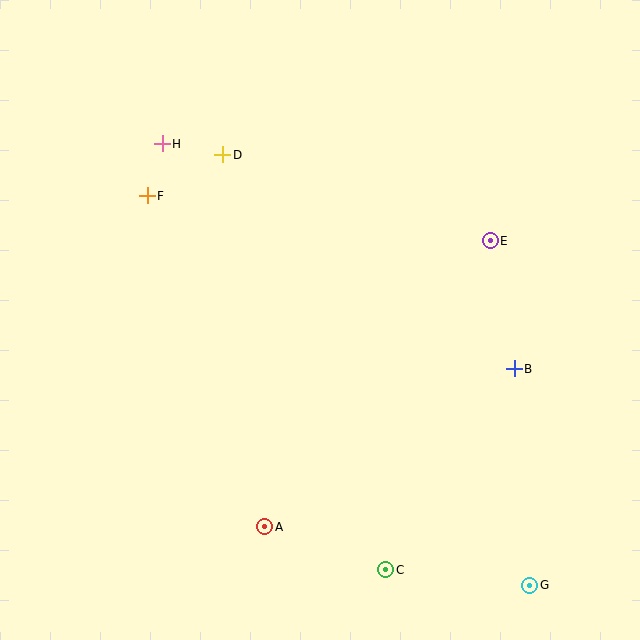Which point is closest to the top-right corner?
Point E is closest to the top-right corner.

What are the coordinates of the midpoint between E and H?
The midpoint between E and H is at (326, 192).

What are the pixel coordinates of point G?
Point G is at (530, 585).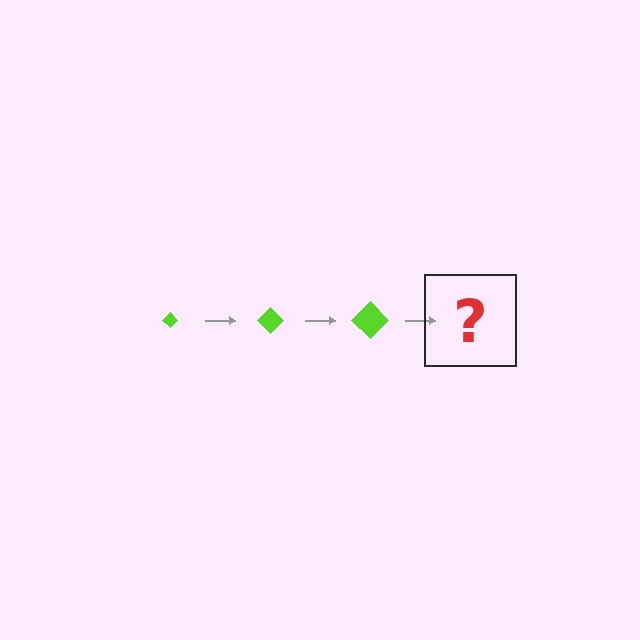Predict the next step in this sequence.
The next step is a lime diamond, larger than the previous one.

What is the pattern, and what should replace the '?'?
The pattern is that the diamond gets progressively larger each step. The '?' should be a lime diamond, larger than the previous one.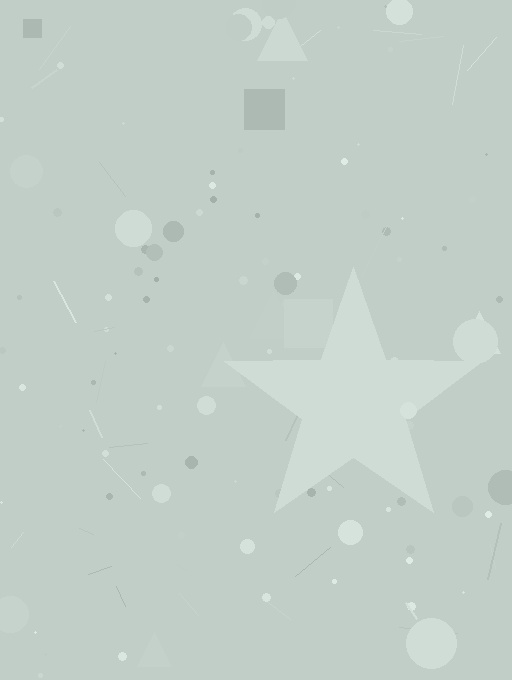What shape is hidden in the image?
A star is hidden in the image.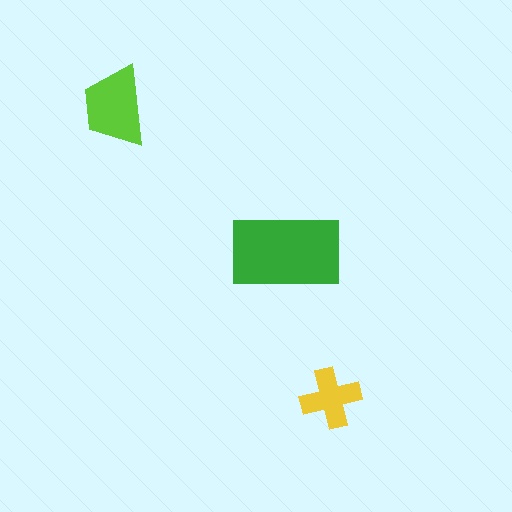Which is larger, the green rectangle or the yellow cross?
The green rectangle.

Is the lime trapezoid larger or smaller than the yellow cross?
Larger.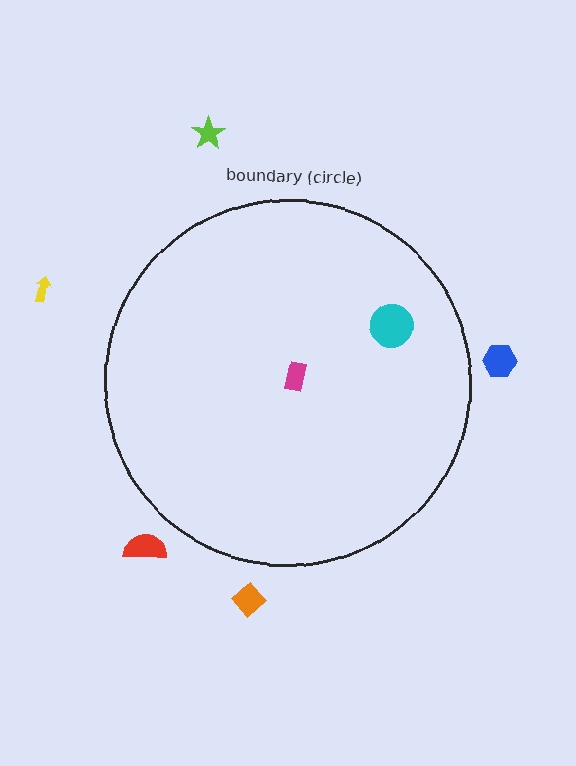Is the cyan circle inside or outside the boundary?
Inside.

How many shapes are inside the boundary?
2 inside, 5 outside.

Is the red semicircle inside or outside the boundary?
Outside.